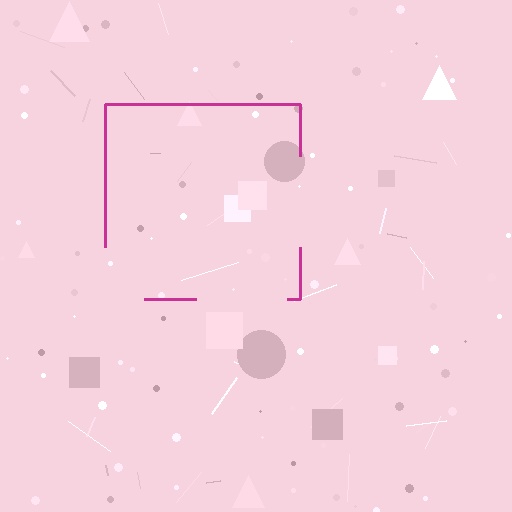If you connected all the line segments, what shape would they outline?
They would outline a square.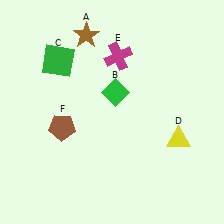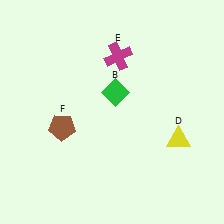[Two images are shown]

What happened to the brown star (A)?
The brown star (A) was removed in Image 2. It was in the top-left area of Image 1.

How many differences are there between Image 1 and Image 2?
There are 2 differences between the two images.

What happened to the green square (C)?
The green square (C) was removed in Image 2. It was in the top-left area of Image 1.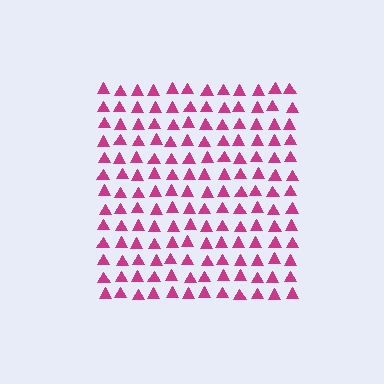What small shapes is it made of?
It is made of small triangles.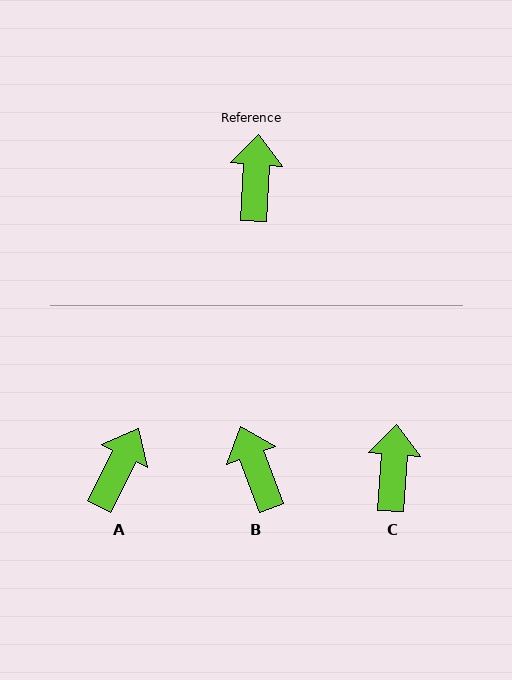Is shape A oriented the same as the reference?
No, it is off by about 23 degrees.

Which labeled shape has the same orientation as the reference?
C.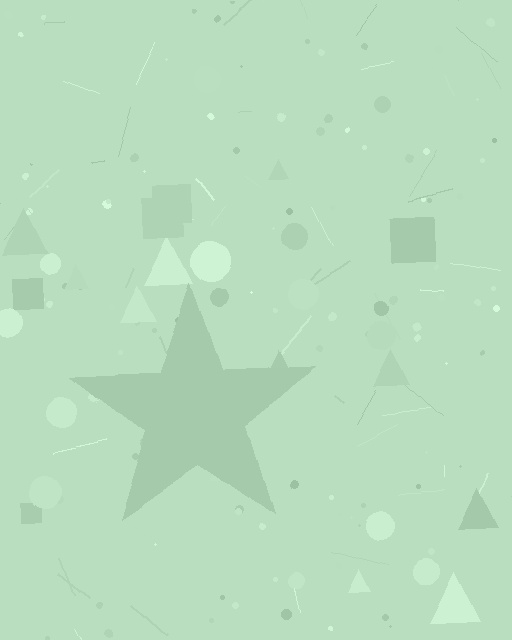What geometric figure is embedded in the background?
A star is embedded in the background.